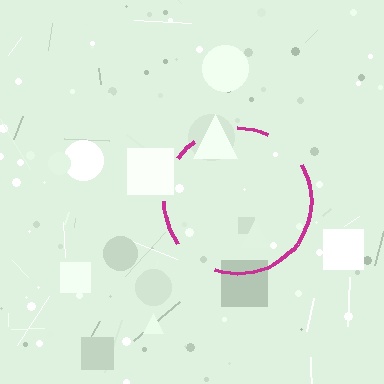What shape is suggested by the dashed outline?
The dashed outline suggests a circle.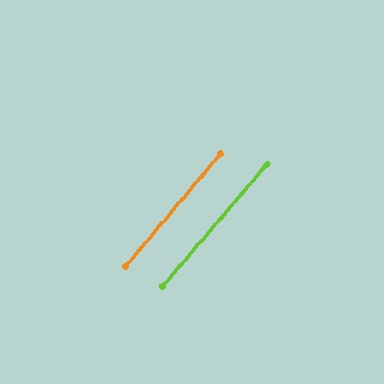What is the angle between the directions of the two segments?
Approximately 0 degrees.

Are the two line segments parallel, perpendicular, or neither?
Parallel — their directions differ by only 0.3°.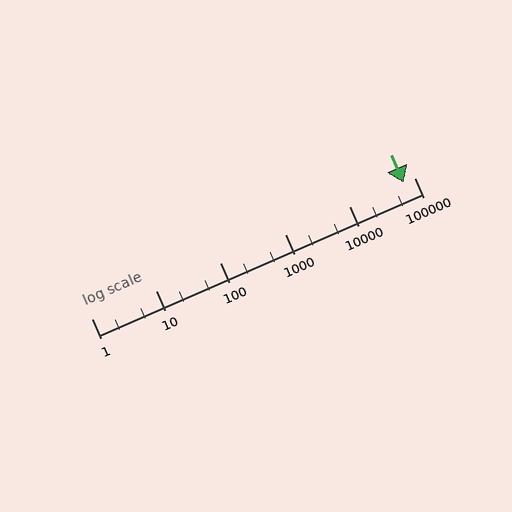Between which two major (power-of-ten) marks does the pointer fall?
The pointer is between 10000 and 100000.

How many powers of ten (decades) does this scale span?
The scale spans 5 decades, from 1 to 100000.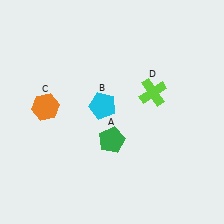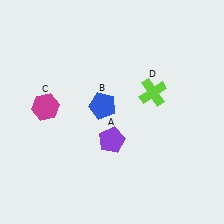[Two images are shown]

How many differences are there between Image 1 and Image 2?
There are 3 differences between the two images.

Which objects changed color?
A changed from green to purple. B changed from cyan to blue. C changed from orange to magenta.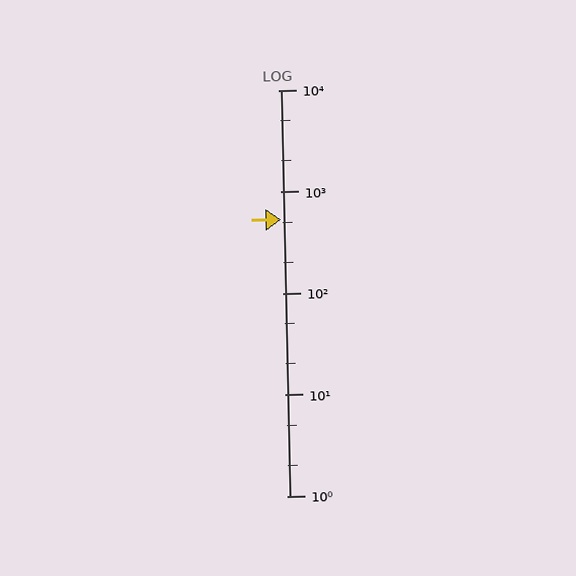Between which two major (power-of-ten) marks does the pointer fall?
The pointer is between 100 and 1000.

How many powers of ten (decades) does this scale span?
The scale spans 4 decades, from 1 to 10000.